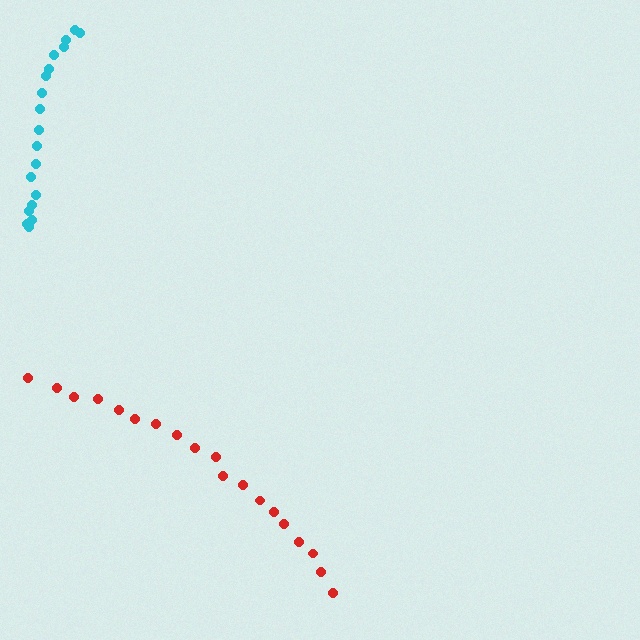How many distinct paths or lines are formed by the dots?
There are 2 distinct paths.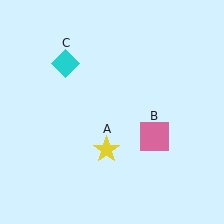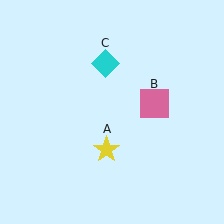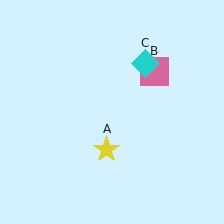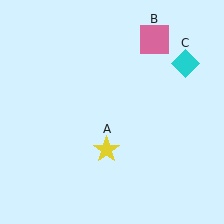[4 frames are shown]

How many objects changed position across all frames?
2 objects changed position: pink square (object B), cyan diamond (object C).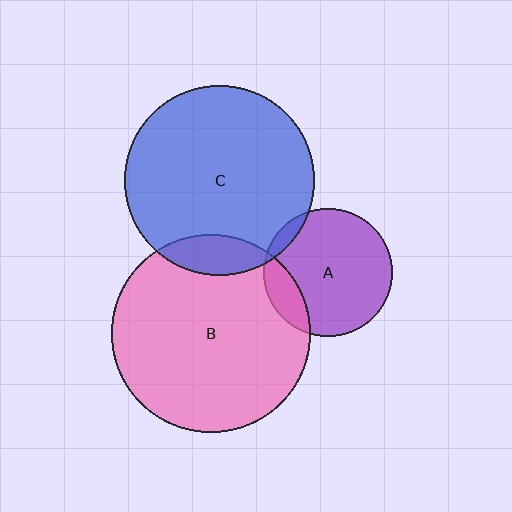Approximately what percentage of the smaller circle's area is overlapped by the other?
Approximately 5%.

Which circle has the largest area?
Circle B (pink).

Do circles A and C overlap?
Yes.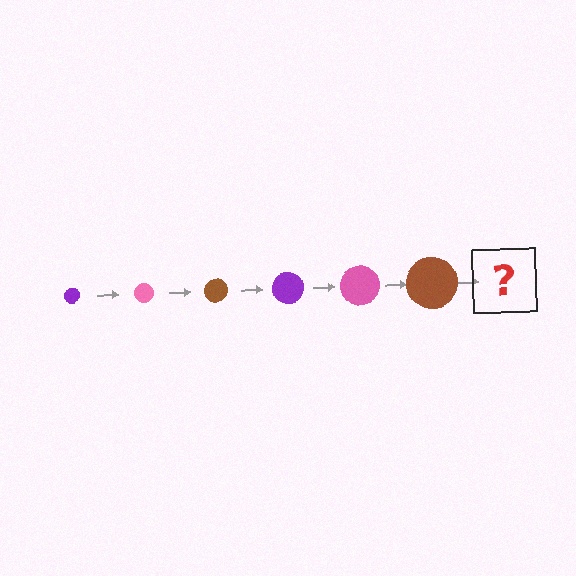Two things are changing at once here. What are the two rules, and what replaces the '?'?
The two rules are that the circle grows larger each step and the color cycles through purple, pink, and brown. The '?' should be a purple circle, larger than the previous one.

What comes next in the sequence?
The next element should be a purple circle, larger than the previous one.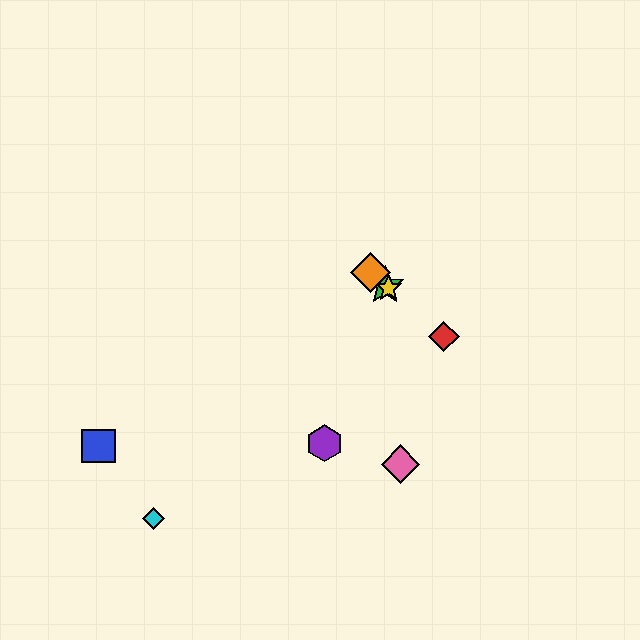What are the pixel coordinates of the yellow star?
The yellow star is at (388, 288).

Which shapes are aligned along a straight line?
The red diamond, the green star, the yellow star, the orange diamond are aligned along a straight line.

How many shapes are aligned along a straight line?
4 shapes (the red diamond, the green star, the yellow star, the orange diamond) are aligned along a straight line.